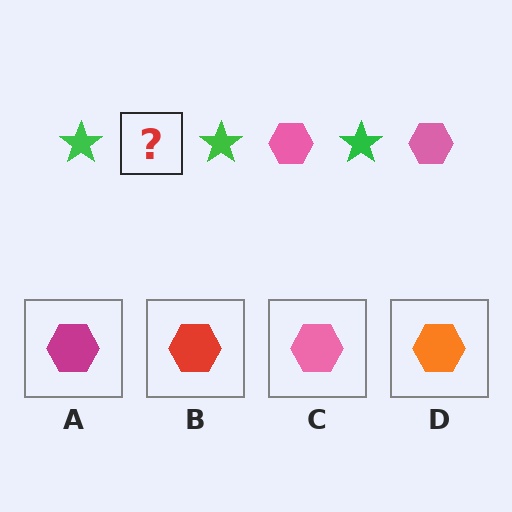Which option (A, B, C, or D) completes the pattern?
C.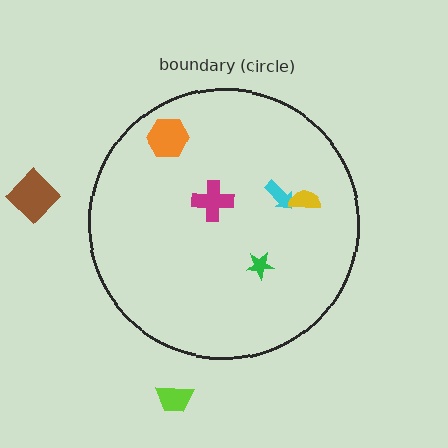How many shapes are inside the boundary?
5 inside, 2 outside.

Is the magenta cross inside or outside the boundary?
Inside.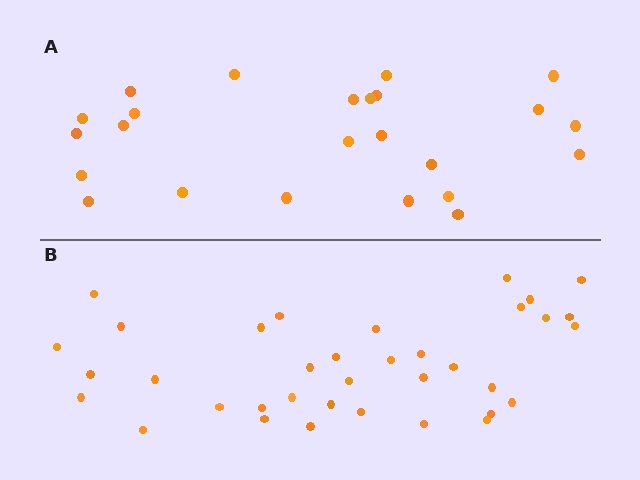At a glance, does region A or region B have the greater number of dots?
Region B (the bottom region) has more dots.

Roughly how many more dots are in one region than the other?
Region B has roughly 12 or so more dots than region A.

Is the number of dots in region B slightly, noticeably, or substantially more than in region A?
Region B has substantially more. The ratio is roughly 1.5 to 1.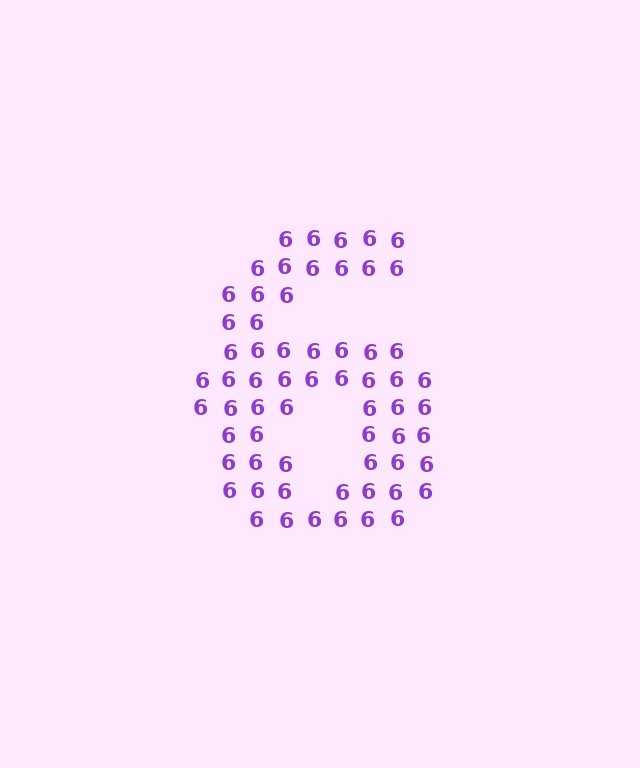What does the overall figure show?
The overall figure shows the digit 6.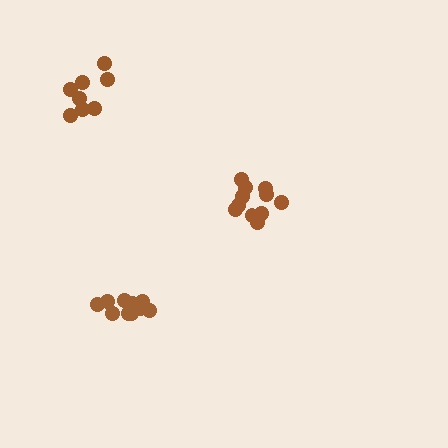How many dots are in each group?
Group 1: 11 dots, Group 2: 10 dots, Group 3: 8 dots (29 total).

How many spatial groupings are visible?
There are 3 spatial groupings.